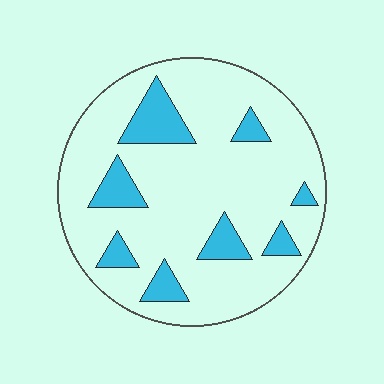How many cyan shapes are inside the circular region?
8.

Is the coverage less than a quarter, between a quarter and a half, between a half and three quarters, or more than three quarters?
Less than a quarter.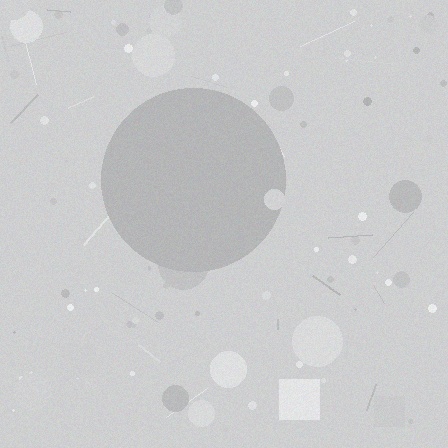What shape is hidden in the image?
A circle is hidden in the image.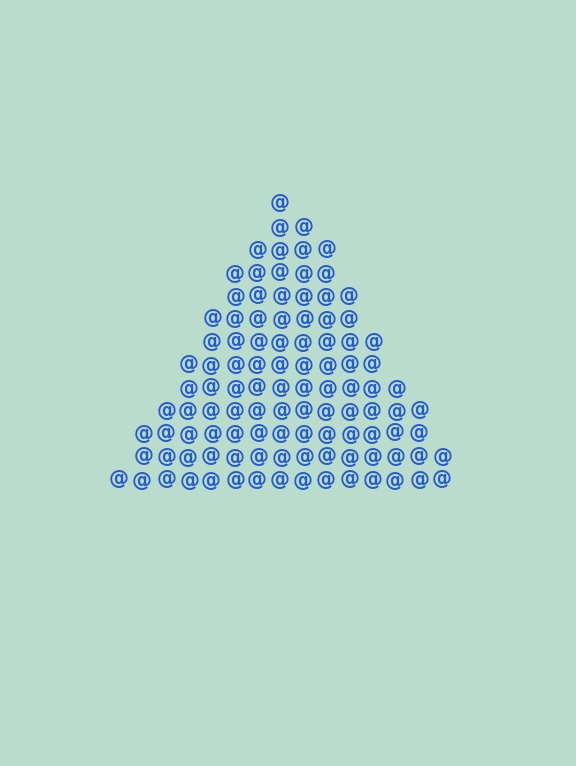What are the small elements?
The small elements are at signs.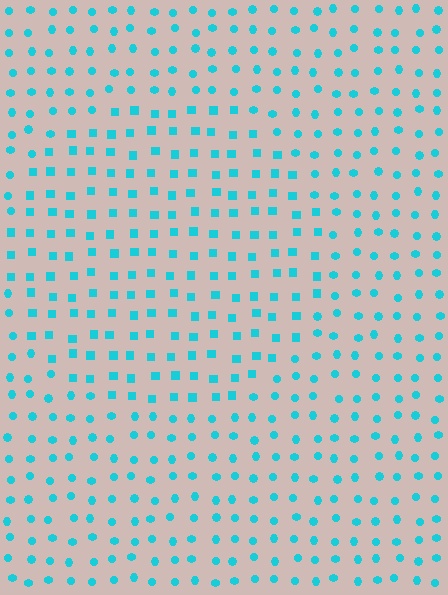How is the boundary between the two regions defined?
The boundary is defined by a change in element shape: squares inside vs. circles outside. All elements share the same color and spacing.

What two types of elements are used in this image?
The image uses squares inside the circle region and circles outside it.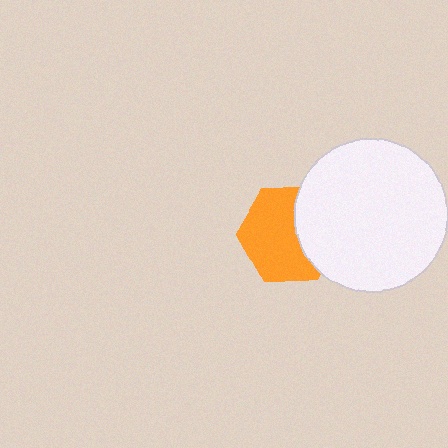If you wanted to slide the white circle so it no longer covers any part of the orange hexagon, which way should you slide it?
Slide it right — that is the most direct way to separate the two shapes.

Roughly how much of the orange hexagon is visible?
About half of it is visible (roughly 65%).